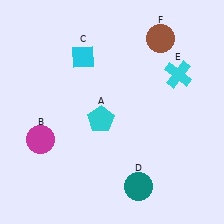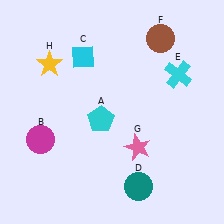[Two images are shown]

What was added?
A pink star (G), a yellow star (H) were added in Image 2.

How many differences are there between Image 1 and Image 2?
There are 2 differences between the two images.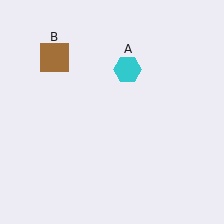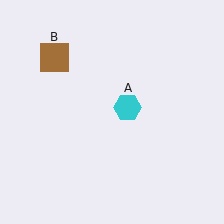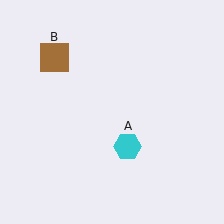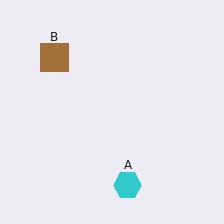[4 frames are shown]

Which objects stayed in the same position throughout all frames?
Brown square (object B) remained stationary.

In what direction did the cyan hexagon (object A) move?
The cyan hexagon (object A) moved down.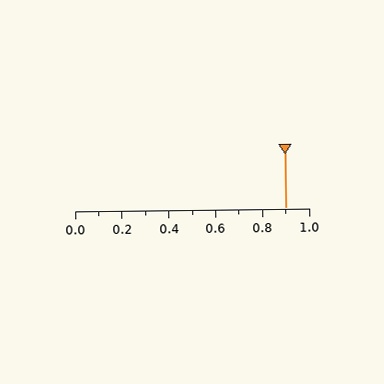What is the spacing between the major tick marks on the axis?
The major ticks are spaced 0.2 apart.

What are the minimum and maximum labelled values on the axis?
The axis runs from 0.0 to 1.0.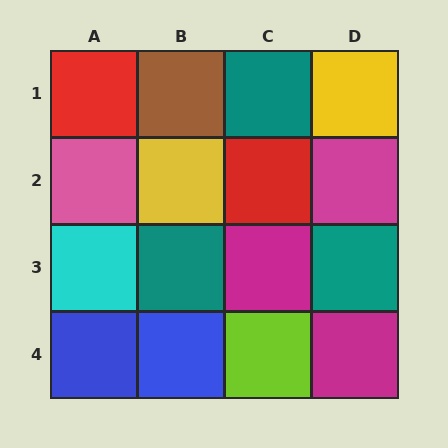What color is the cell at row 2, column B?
Yellow.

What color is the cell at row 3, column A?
Cyan.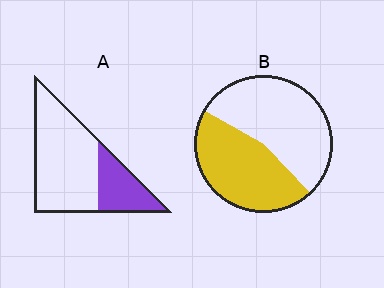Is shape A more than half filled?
No.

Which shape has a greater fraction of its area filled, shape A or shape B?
Shape B.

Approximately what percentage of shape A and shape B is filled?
A is approximately 30% and B is approximately 45%.